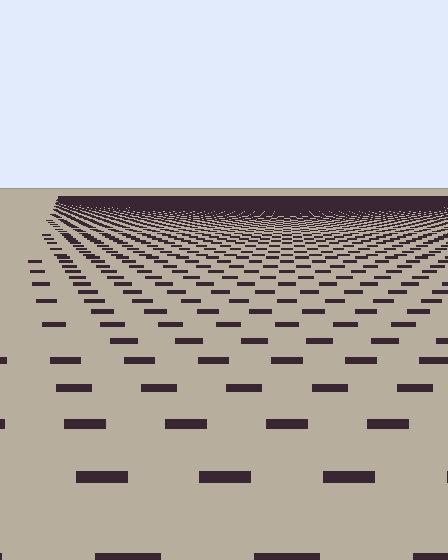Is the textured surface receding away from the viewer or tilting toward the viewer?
The surface is receding away from the viewer. Texture elements get smaller and denser toward the top.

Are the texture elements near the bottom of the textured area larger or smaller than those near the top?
Larger. Near the bottom, elements are closer to the viewer and appear at a bigger on-screen size.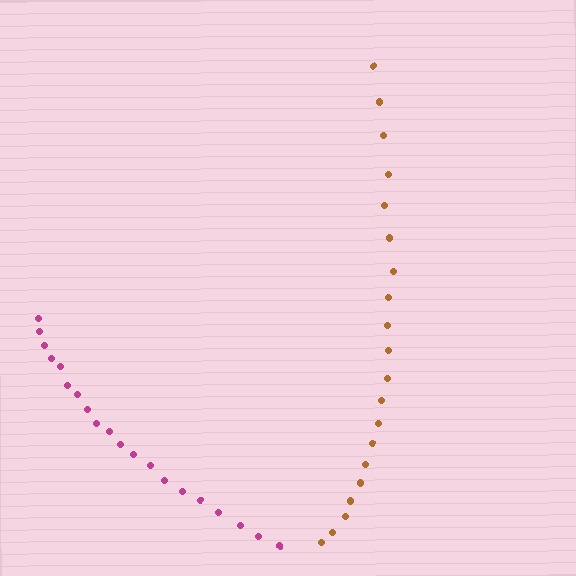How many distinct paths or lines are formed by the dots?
There are 2 distinct paths.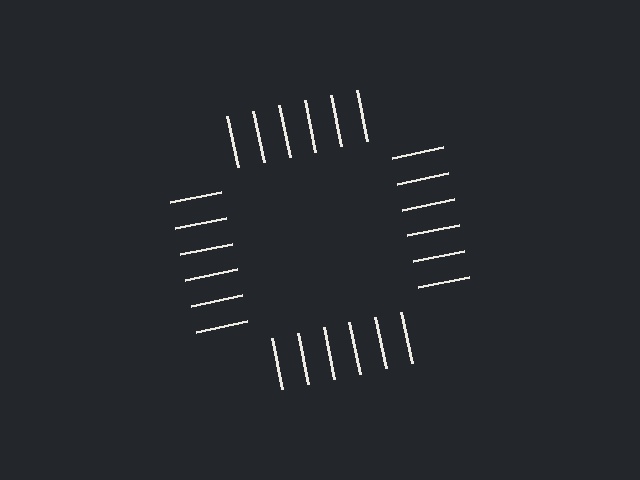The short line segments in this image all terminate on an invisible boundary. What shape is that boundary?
An illusory square — the line segments terminate on its edges but no continuous stroke is drawn.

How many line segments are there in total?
24 — 6 along each of the 4 edges.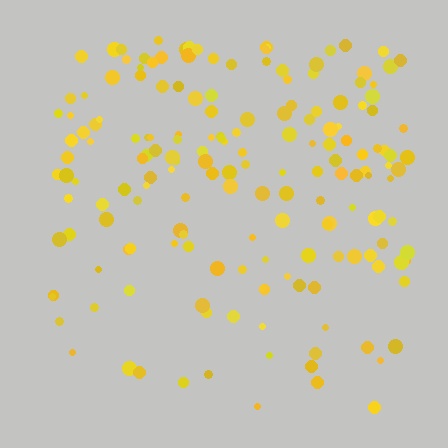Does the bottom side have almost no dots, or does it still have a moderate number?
Still a moderate number, just noticeably fewer than the top.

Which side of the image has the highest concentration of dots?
The top.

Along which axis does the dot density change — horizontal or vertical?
Vertical.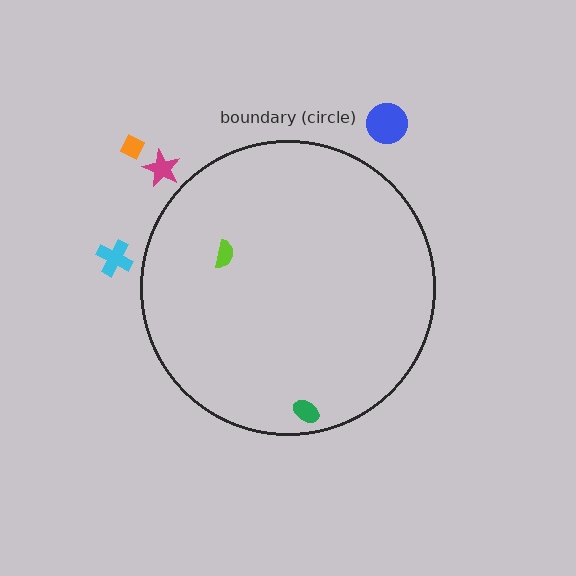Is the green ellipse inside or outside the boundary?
Inside.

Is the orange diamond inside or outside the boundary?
Outside.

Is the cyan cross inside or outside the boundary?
Outside.